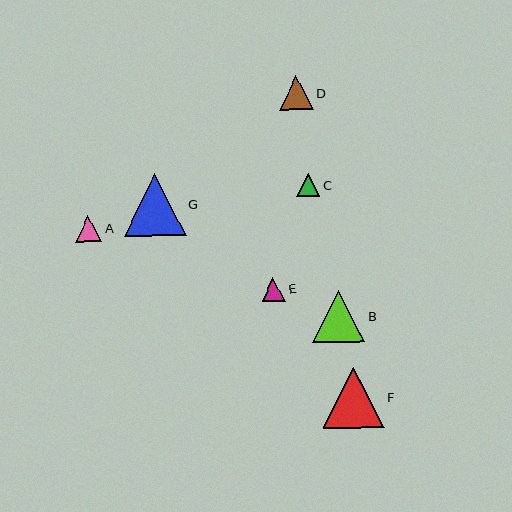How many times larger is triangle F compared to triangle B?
Triangle F is approximately 1.2 times the size of triangle B.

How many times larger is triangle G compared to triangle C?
Triangle G is approximately 2.7 times the size of triangle C.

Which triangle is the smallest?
Triangle C is the smallest with a size of approximately 23 pixels.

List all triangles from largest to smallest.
From largest to smallest: G, F, B, D, A, E, C.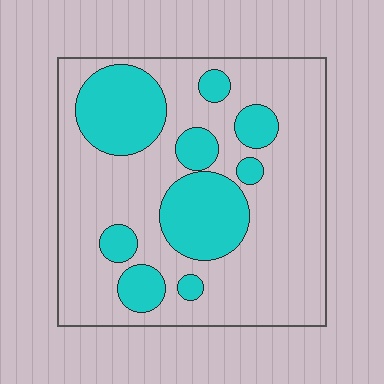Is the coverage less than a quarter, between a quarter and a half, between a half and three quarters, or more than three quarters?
Between a quarter and a half.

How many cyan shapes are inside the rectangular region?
9.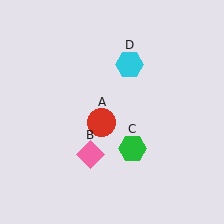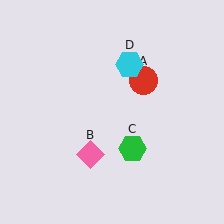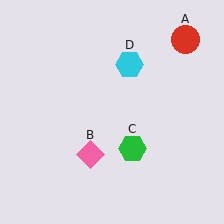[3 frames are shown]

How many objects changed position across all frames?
1 object changed position: red circle (object A).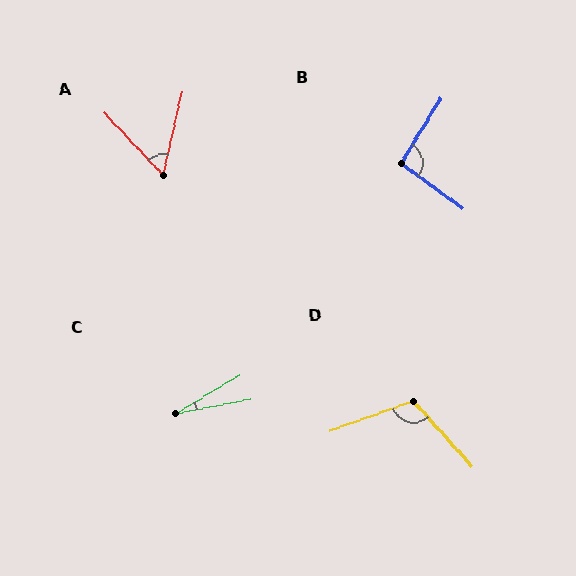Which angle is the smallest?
C, at approximately 21 degrees.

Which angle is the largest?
D, at approximately 113 degrees.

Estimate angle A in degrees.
Approximately 56 degrees.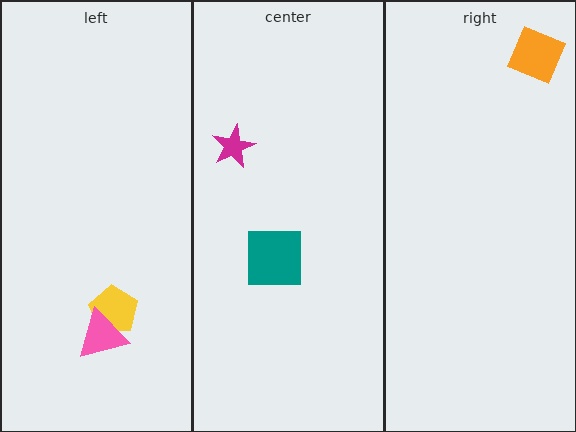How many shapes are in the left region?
2.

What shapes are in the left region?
The yellow pentagon, the pink triangle.